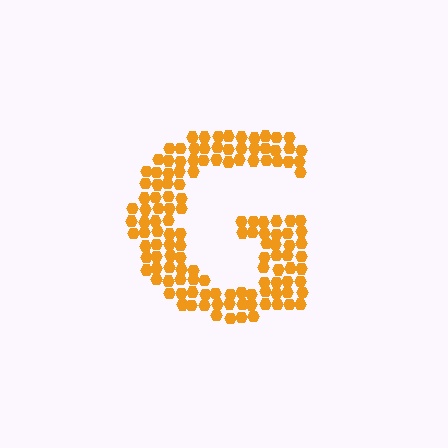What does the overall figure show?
The overall figure shows the letter G.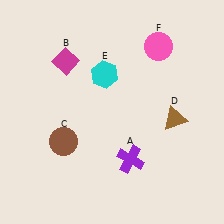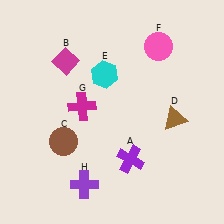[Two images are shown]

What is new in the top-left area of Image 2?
A magenta cross (G) was added in the top-left area of Image 2.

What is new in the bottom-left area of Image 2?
A purple cross (H) was added in the bottom-left area of Image 2.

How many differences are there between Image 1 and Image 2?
There are 2 differences between the two images.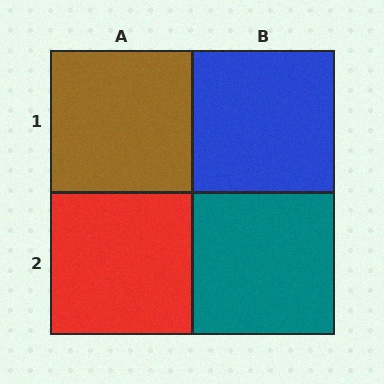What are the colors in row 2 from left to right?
Red, teal.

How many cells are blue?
1 cell is blue.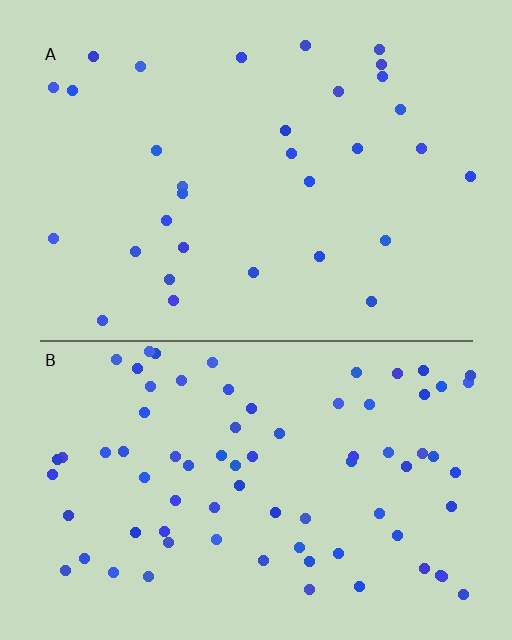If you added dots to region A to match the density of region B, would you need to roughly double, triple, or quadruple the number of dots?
Approximately double.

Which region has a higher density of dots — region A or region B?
B (the bottom).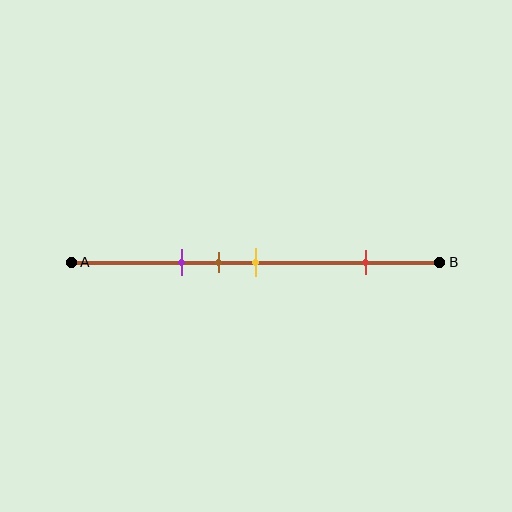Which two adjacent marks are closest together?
The brown and yellow marks are the closest adjacent pair.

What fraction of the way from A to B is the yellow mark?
The yellow mark is approximately 50% (0.5) of the way from A to B.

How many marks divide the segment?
There are 4 marks dividing the segment.